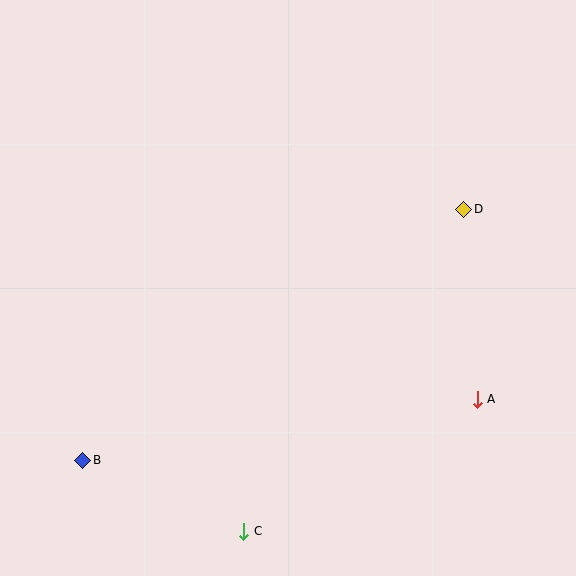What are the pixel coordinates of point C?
Point C is at (244, 531).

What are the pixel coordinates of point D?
Point D is at (464, 209).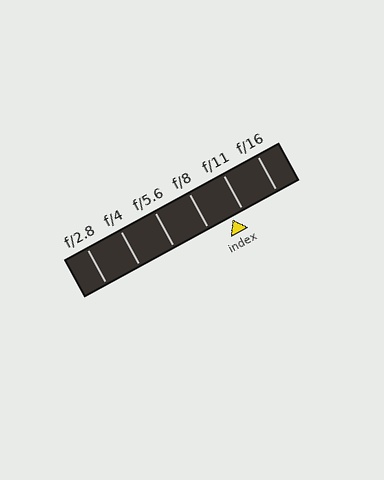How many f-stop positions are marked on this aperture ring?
There are 6 f-stop positions marked.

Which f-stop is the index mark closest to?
The index mark is closest to f/11.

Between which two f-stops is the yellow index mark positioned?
The index mark is between f/8 and f/11.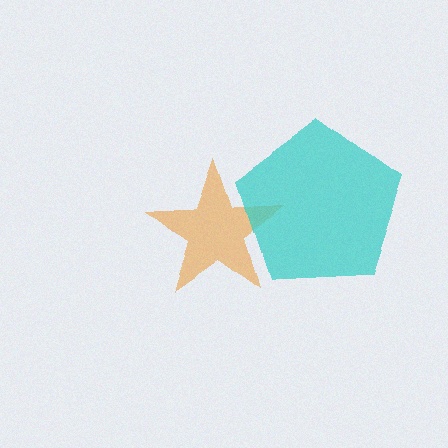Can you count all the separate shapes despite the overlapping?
Yes, there are 2 separate shapes.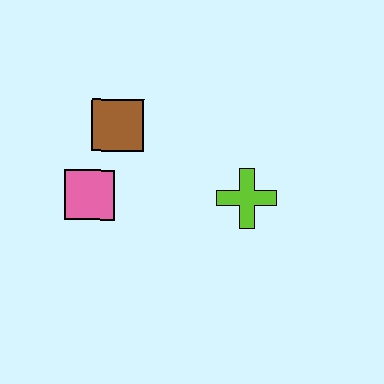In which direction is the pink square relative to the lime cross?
The pink square is to the left of the lime cross.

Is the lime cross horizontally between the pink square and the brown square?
No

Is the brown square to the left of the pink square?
No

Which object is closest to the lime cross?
The brown square is closest to the lime cross.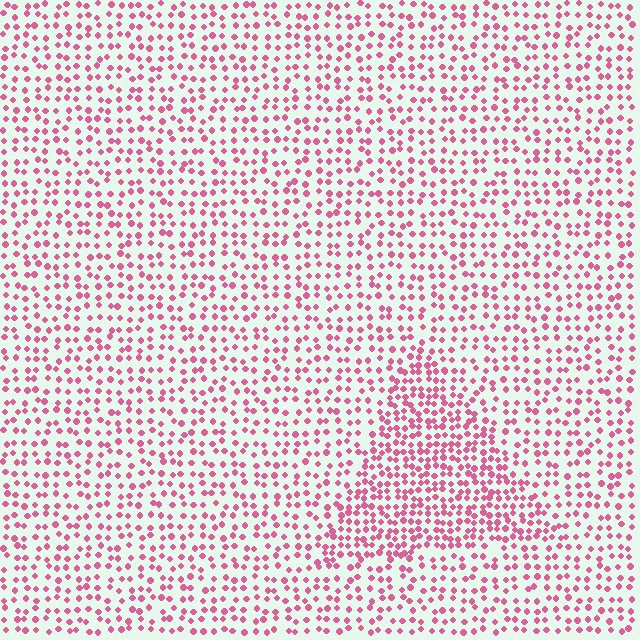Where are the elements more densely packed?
The elements are more densely packed inside the triangle boundary.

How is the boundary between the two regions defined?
The boundary is defined by a change in element density (approximately 1.8x ratio). All elements are the same color, size, and shape.